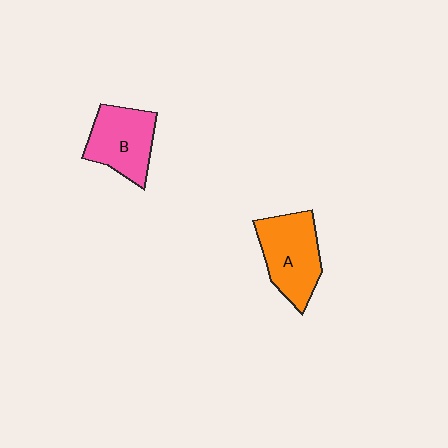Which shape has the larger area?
Shape A (orange).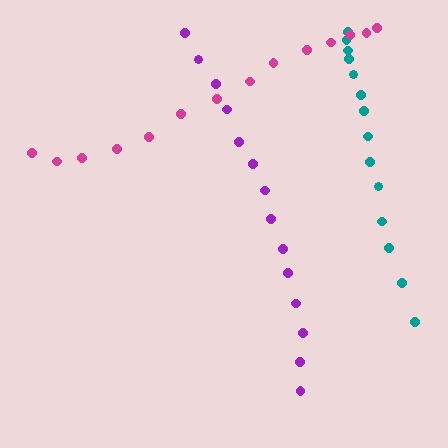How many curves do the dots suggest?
There are 3 distinct paths.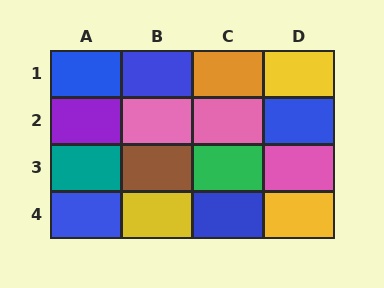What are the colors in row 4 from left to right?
Blue, yellow, blue, yellow.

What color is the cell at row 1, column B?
Blue.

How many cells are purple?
1 cell is purple.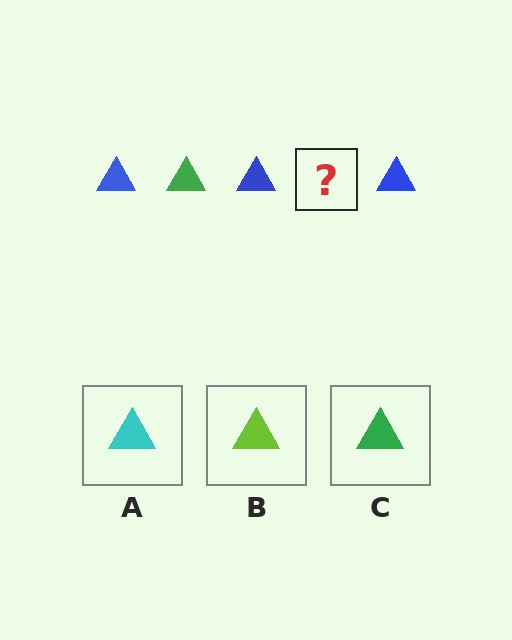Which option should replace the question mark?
Option C.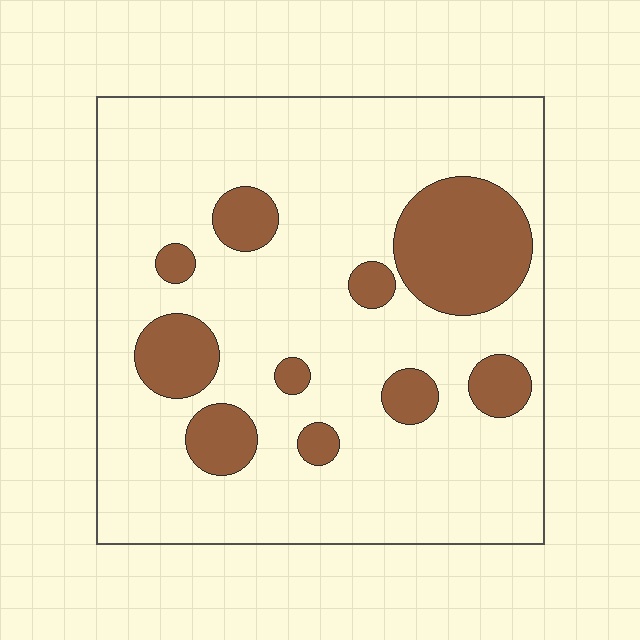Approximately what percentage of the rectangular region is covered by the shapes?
Approximately 20%.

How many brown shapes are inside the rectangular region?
10.